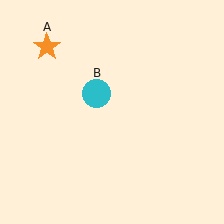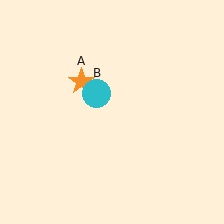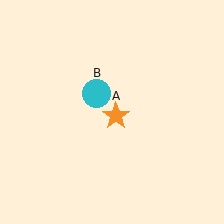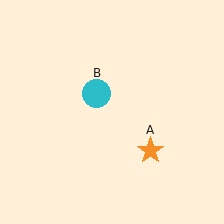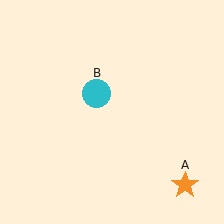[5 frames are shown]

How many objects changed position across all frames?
1 object changed position: orange star (object A).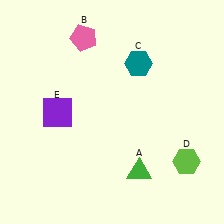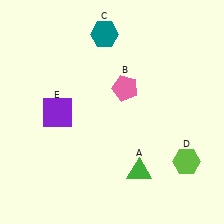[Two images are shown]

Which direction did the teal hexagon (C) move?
The teal hexagon (C) moved left.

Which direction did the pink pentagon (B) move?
The pink pentagon (B) moved down.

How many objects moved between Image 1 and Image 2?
2 objects moved between the two images.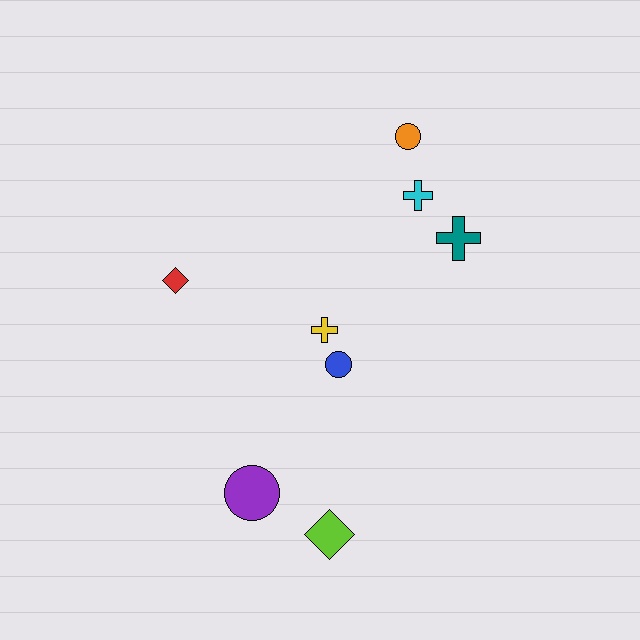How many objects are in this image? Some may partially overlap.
There are 8 objects.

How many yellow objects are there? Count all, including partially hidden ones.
There is 1 yellow object.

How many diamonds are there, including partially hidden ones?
There are 2 diamonds.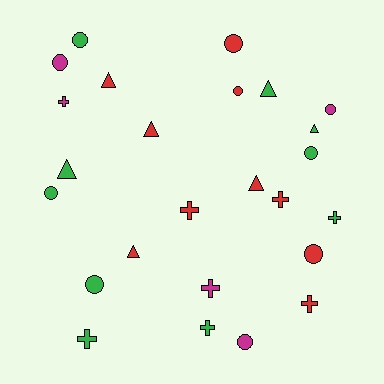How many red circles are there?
There are 3 red circles.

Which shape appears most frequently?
Circle, with 10 objects.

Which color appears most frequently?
Red, with 10 objects.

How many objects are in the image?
There are 25 objects.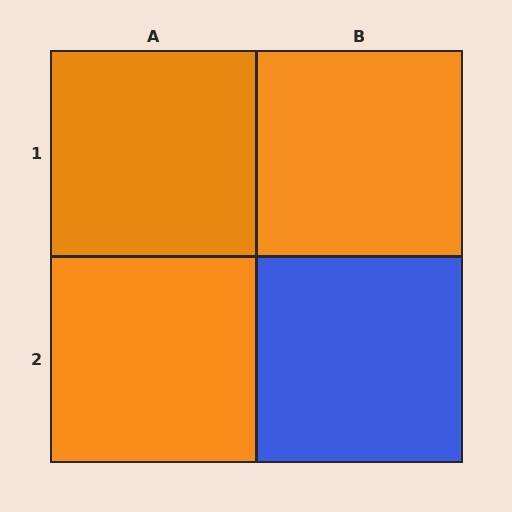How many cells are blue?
1 cell is blue.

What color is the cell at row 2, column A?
Orange.